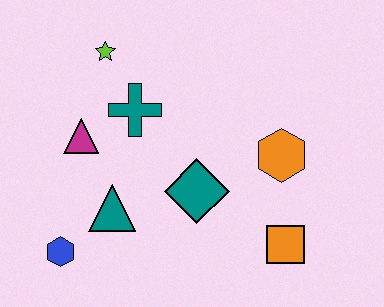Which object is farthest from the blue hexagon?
The orange hexagon is farthest from the blue hexagon.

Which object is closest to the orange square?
The orange hexagon is closest to the orange square.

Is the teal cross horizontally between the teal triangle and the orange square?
Yes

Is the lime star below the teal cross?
No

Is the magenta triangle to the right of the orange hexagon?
No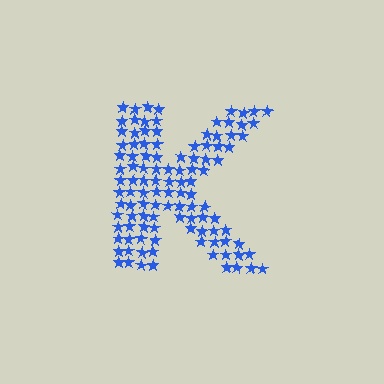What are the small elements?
The small elements are stars.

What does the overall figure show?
The overall figure shows the letter K.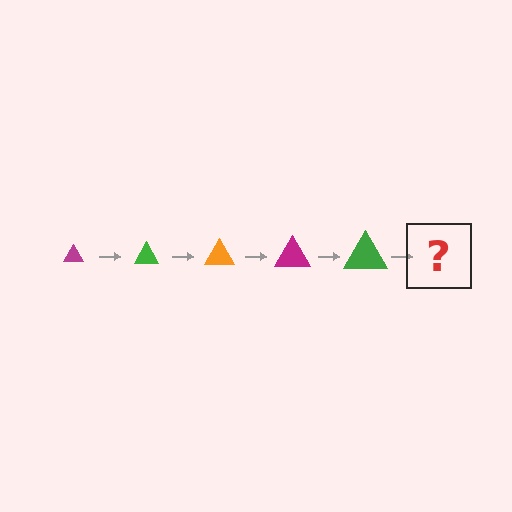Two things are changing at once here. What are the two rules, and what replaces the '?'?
The two rules are that the triangle grows larger each step and the color cycles through magenta, green, and orange. The '?' should be an orange triangle, larger than the previous one.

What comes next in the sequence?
The next element should be an orange triangle, larger than the previous one.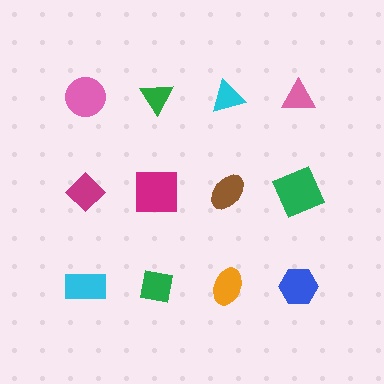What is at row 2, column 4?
A green square.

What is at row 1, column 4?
A pink triangle.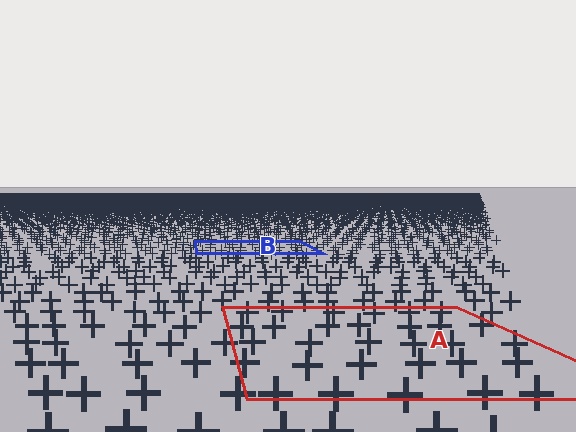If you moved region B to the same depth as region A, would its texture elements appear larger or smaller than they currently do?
They would appear larger. At a closer depth, the same texture elements are projected at a bigger on-screen size.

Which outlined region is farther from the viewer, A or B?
Region B is farther from the viewer — the texture elements inside it appear smaller and more densely packed.